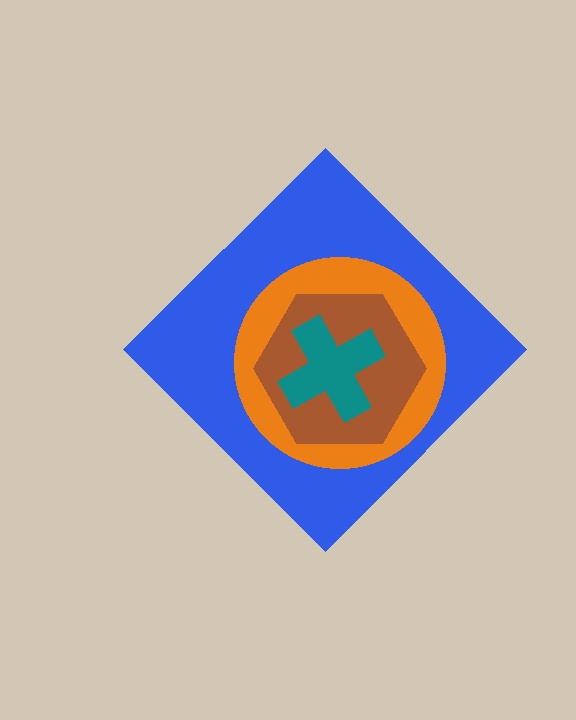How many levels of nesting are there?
4.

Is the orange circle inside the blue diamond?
Yes.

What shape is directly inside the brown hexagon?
The teal cross.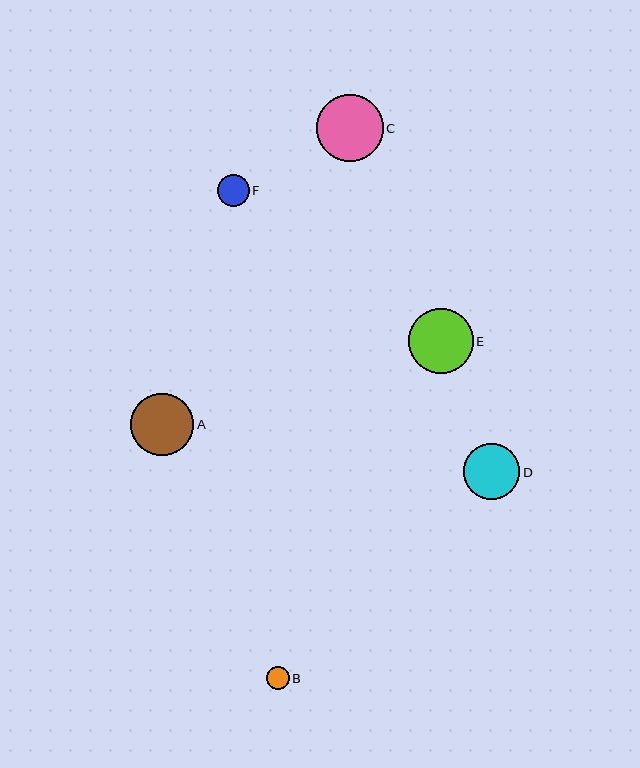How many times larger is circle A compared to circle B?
Circle A is approximately 2.7 times the size of circle B.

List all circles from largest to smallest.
From largest to smallest: C, E, A, D, F, B.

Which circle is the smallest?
Circle B is the smallest with a size of approximately 23 pixels.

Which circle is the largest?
Circle C is the largest with a size of approximately 67 pixels.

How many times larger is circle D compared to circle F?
Circle D is approximately 1.8 times the size of circle F.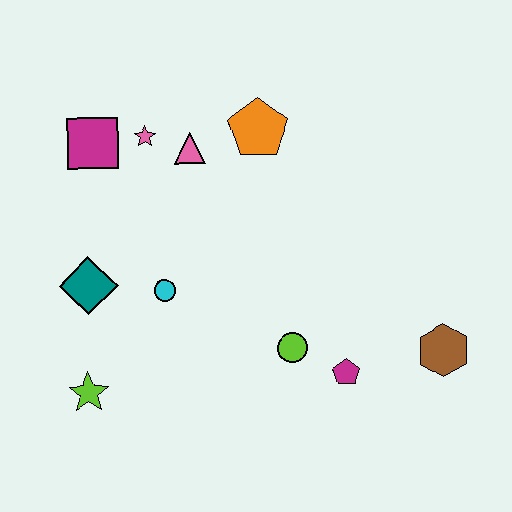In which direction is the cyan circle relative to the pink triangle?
The cyan circle is below the pink triangle.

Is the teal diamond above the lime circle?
Yes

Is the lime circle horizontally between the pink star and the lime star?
No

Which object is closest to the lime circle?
The magenta pentagon is closest to the lime circle.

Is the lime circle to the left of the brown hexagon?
Yes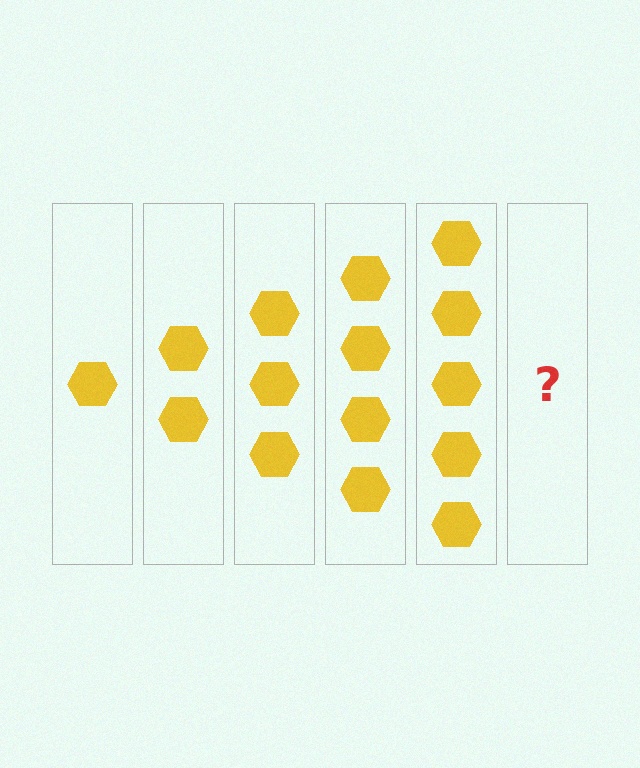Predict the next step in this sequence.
The next step is 6 hexagons.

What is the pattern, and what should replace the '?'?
The pattern is that each step adds one more hexagon. The '?' should be 6 hexagons.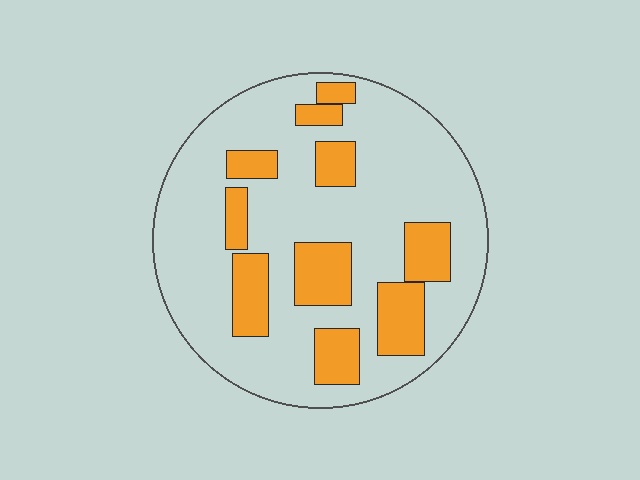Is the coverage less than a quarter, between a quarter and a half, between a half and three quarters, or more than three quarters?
Between a quarter and a half.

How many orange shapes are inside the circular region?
10.